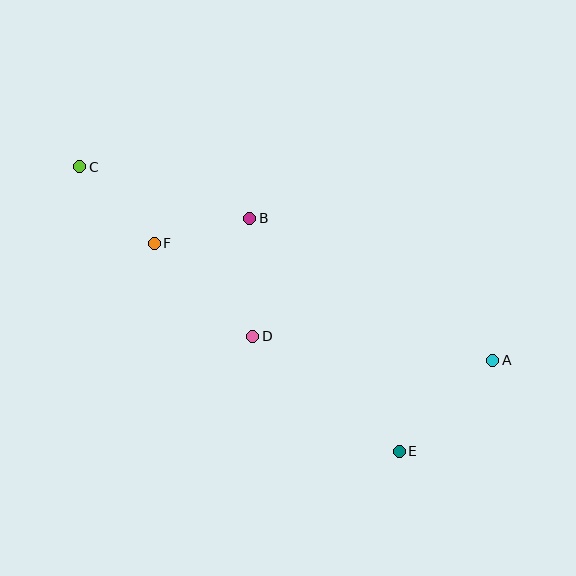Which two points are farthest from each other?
Points A and C are farthest from each other.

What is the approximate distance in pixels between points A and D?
The distance between A and D is approximately 241 pixels.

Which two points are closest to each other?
Points B and F are closest to each other.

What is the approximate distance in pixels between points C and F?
The distance between C and F is approximately 107 pixels.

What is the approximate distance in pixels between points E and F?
The distance between E and F is approximately 321 pixels.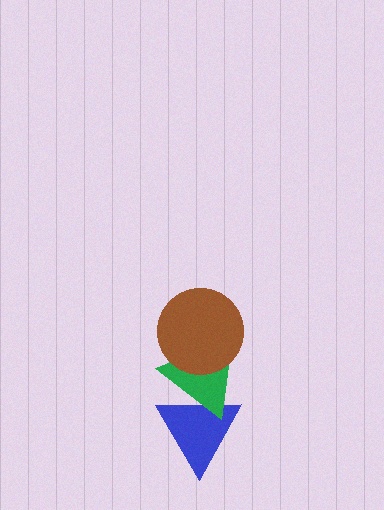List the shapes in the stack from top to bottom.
From top to bottom: the brown circle, the green triangle, the blue triangle.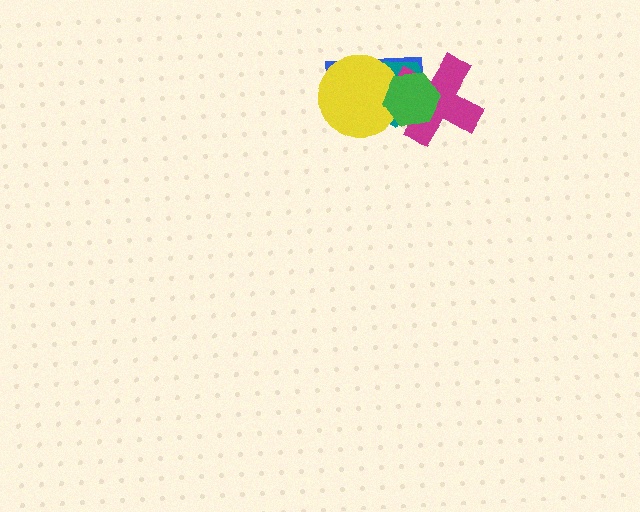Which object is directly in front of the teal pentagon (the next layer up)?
The magenta cross is directly in front of the teal pentagon.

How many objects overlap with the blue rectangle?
4 objects overlap with the blue rectangle.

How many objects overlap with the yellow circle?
4 objects overlap with the yellow circle.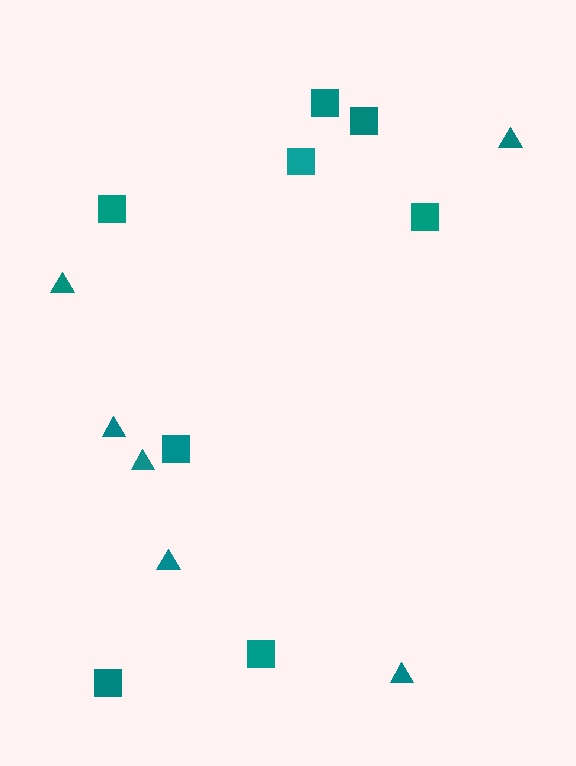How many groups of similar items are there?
There are 2 groups: one group of squares (8) and one group of triangles (6).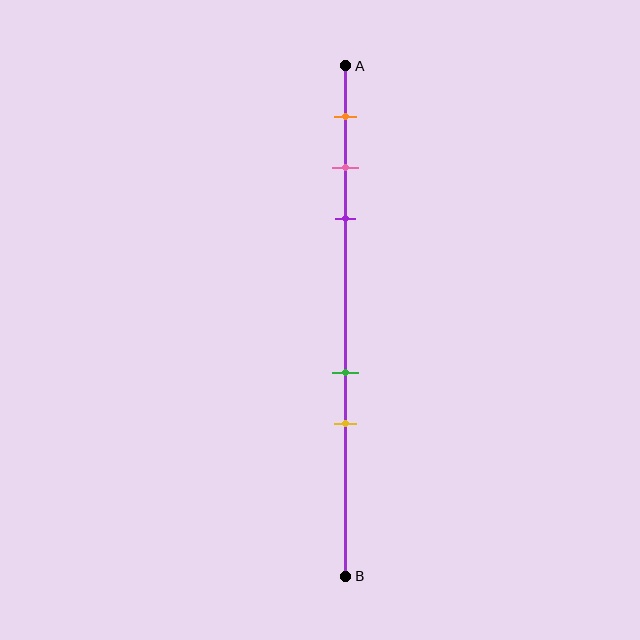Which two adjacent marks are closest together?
The pink and purple marks are the closest adjacent pair.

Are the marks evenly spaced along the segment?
No, the marks are not evenly spaced.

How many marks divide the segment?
There are 5 marks dividing the segment.